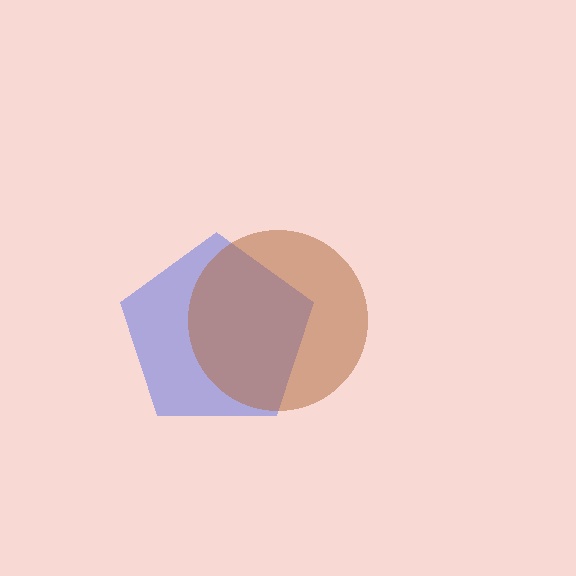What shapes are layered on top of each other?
The layered shapes are: a blue pentagon, a brown circle.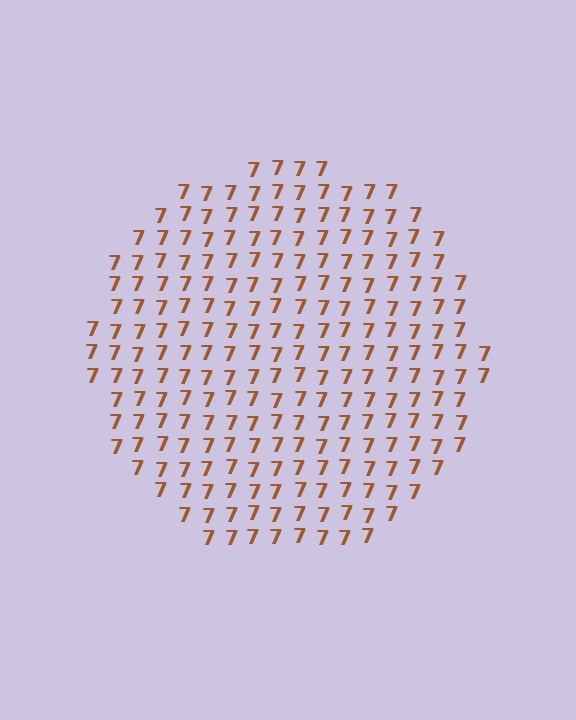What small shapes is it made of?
It is made of small digit 7's.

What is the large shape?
The large shape is a circle.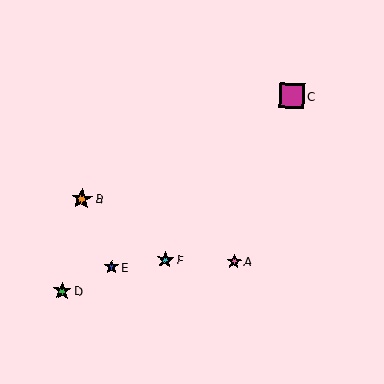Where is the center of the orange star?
The center of the orange star is at (82, 199).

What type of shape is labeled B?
Shape B is an orange star.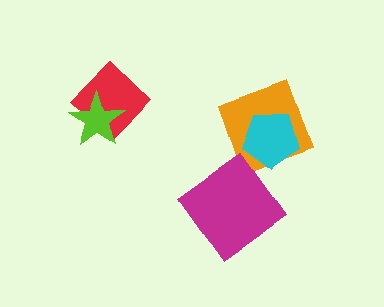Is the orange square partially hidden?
Yes, it is partially covered by another shape.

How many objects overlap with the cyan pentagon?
1 object overlaps with the cyan pentagon.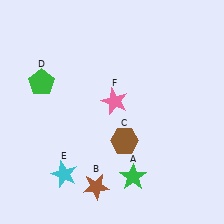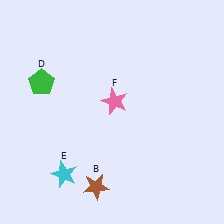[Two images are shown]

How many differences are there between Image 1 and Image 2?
There are 2 differences between the two images.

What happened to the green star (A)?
The green star (A) was removed in Image 2. It was in the bottom-right area of Image 1.